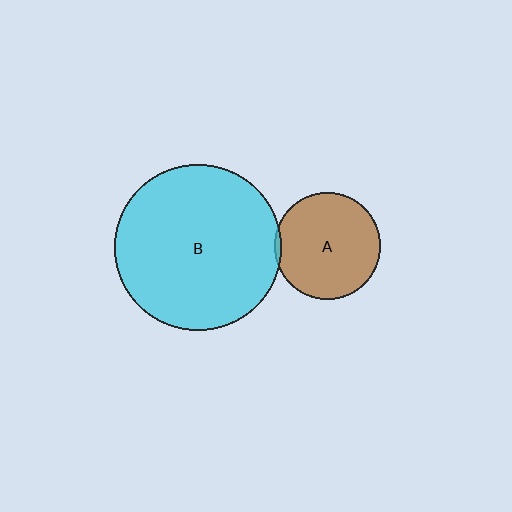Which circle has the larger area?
Circle B (cyan).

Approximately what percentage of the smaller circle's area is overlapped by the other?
Approximately 5%.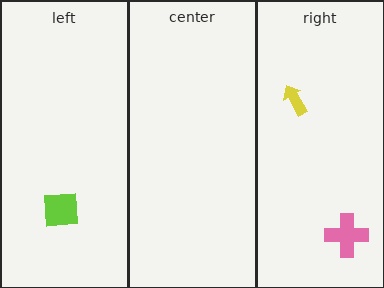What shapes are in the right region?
The pink cross, the yellow arrow.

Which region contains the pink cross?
The right region.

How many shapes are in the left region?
1.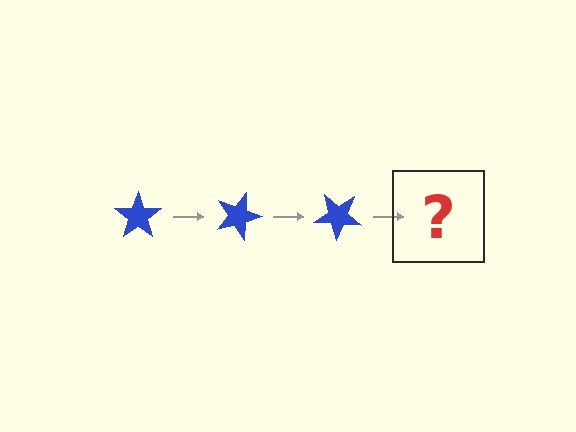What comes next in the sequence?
The next element should be a blue star rotated 60 degrees.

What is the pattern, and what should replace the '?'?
The pattern is that the star rotates 20 degrees each step. The '?' should be a blue star rotated 60 degrees.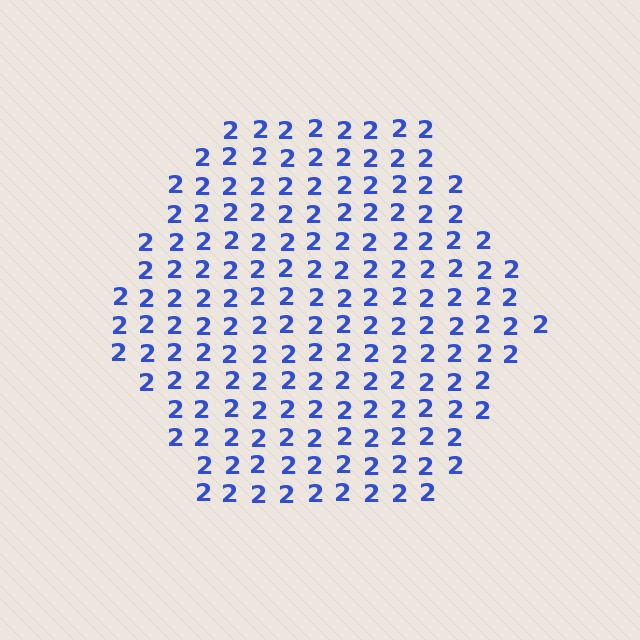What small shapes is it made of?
It is made of small digit 2's.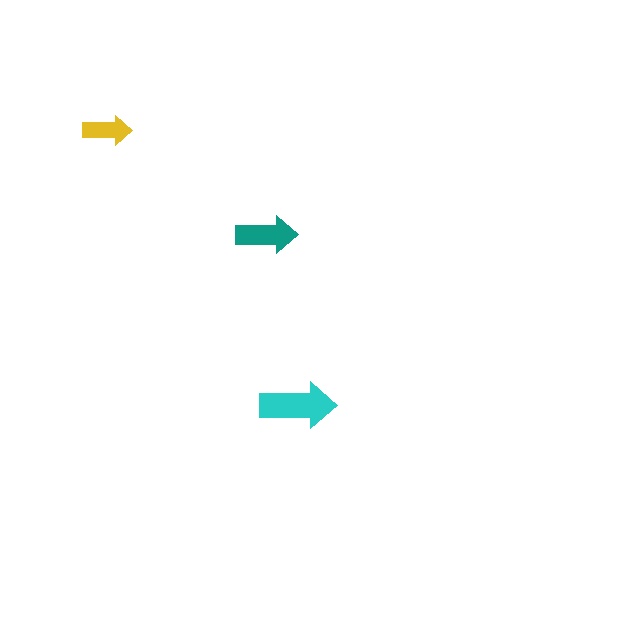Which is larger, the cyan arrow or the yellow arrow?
The cyan one.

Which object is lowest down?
The cyan arrow is bottommost.